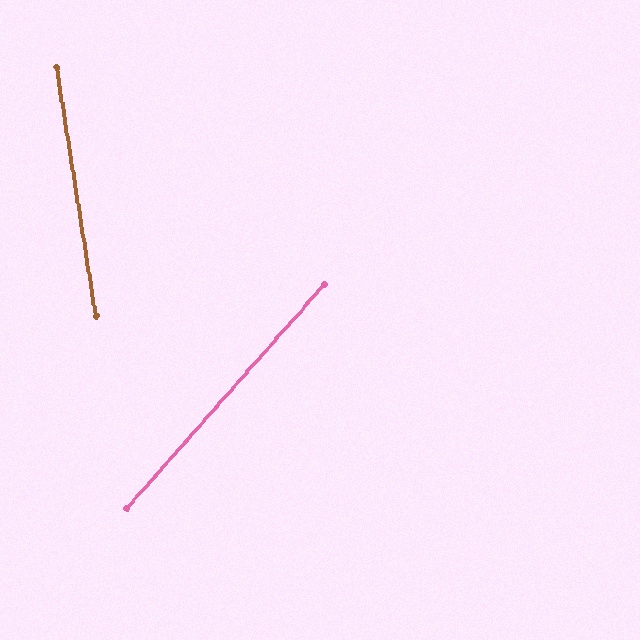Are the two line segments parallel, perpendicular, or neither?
Neither parallel nor perpendicular — they differ by about 51°.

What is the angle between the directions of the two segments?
Approximately 51 degrees.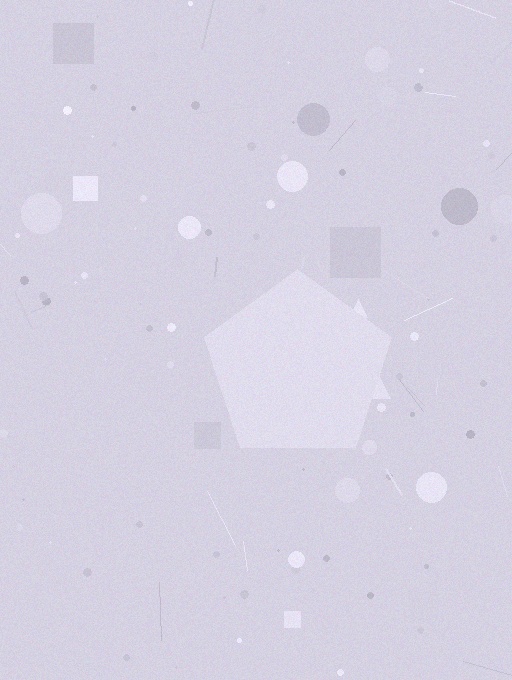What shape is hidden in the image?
A pentagon is hidden in the image.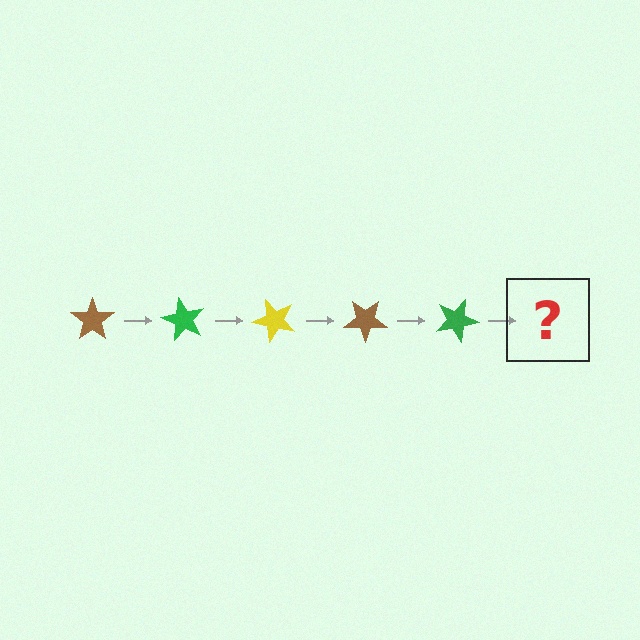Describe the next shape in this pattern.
It should be a yellow star, rotated 300 degrees from the start.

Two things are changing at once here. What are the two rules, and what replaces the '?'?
The two rules are that it rotates 60 degrees each step and the color cycles through brown, green, and yellow. The '?' should be a yellow star, rotated 300 degrees from the start.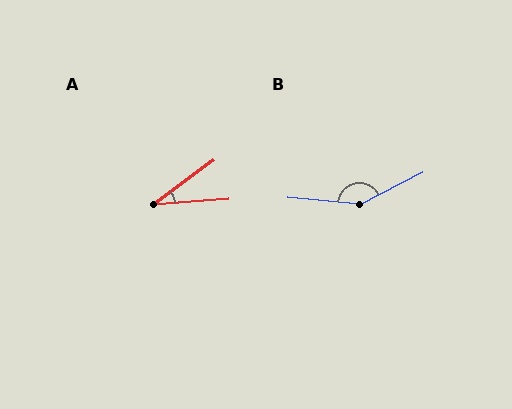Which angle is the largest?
B, at approximately 146 degrees.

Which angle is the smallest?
A, at approximately 32 degrees.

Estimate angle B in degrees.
Approximately 146 degrees.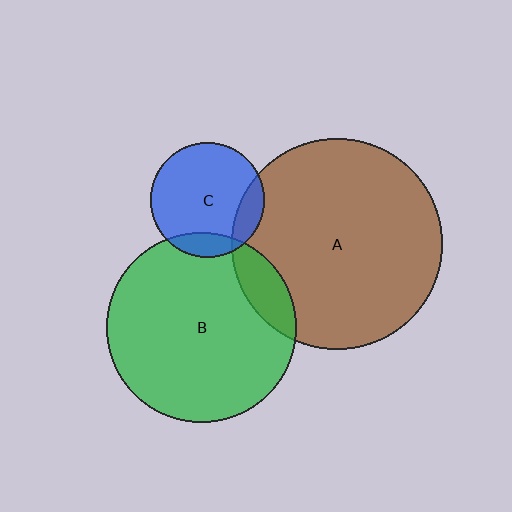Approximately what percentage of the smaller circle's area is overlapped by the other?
Approximately 15%.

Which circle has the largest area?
Circle A (brown).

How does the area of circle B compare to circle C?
Approximately 2.8 times.